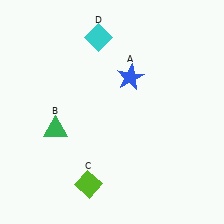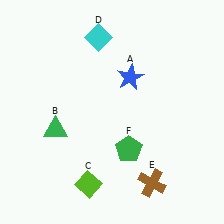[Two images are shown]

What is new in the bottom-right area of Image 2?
A green pentagon (F) was added in the bottom-right area of Image 2.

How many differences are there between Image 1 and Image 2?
There are 2 differences between the two images.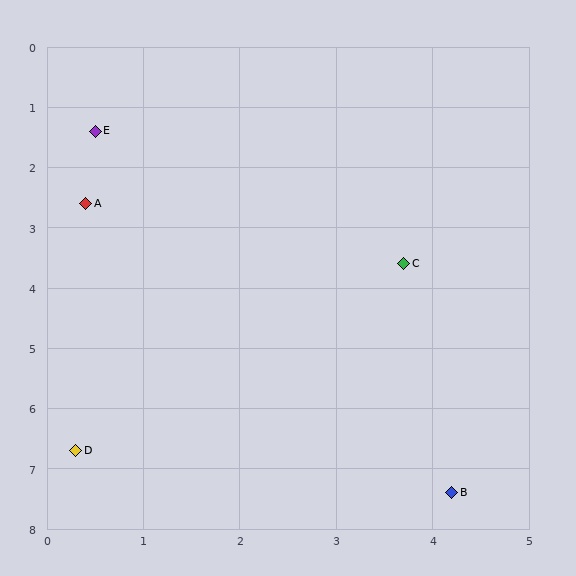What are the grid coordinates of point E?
Point E is at approximately (0.5, 1.4).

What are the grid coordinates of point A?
Point A is at approximately (0.4, 2.6).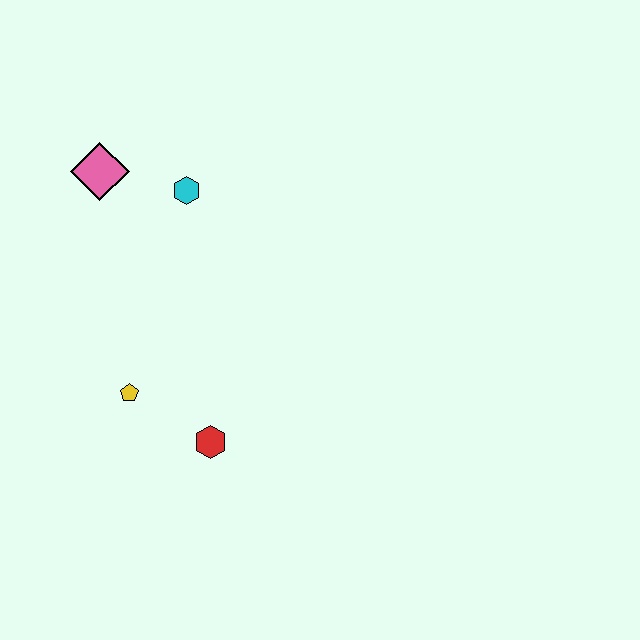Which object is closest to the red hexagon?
The yellow pentagon is closest to the red hexagon.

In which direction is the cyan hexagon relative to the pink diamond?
The cyan hexagon is to the right of the pink diamond.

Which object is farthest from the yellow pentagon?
The pink diamond is farthest from the yellow pentagon.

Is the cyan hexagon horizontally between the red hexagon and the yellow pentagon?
Yes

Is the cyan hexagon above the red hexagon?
Yes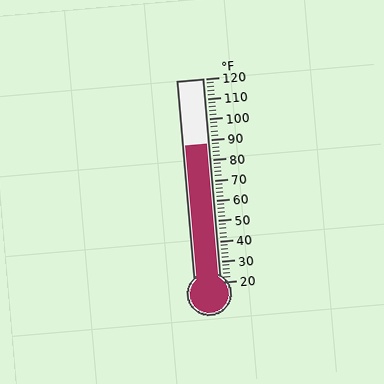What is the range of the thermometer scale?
The thermometer scale ranges from 20°F to 120°F.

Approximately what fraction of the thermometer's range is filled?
The thermometer is filled to approximately 70% of its range.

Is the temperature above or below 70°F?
The temperature is above 70°F.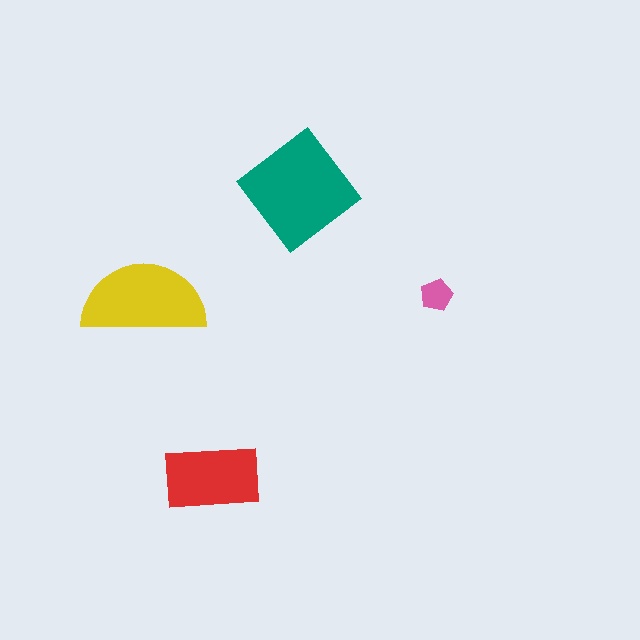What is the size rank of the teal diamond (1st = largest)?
1st.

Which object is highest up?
The teal diamond is topmost.